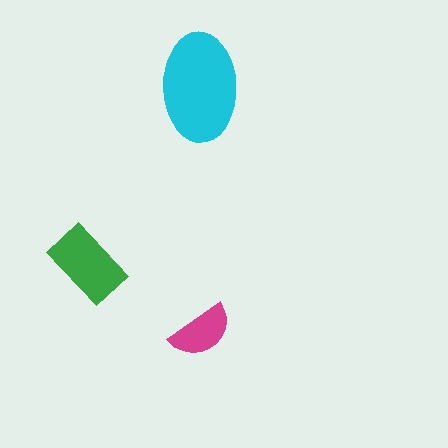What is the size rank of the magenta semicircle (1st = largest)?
3rd.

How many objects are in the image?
There are 3 objects in the image.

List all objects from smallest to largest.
The magenta semicircle, the green rectangle, the cyan ellipse.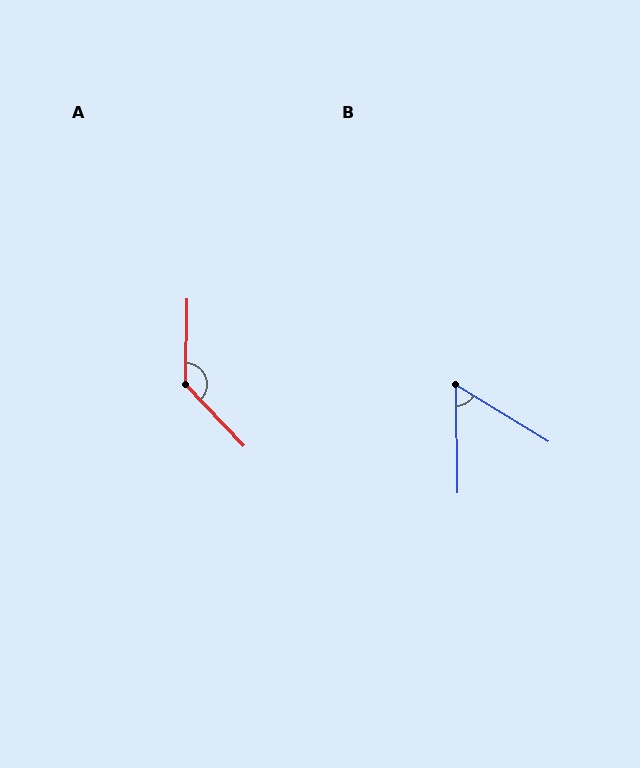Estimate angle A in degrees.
Approximately 135 degrees.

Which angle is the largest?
A, at approximately 135 degrees.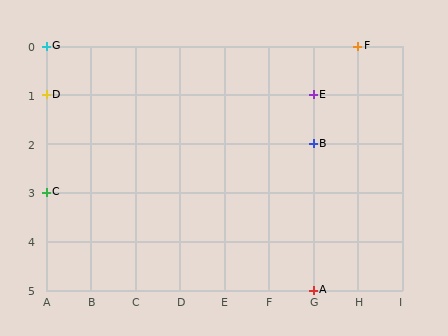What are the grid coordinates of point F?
Point F is at grid coordinates (H, 0).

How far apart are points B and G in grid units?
Points B and G are 6 columns and 2 rows apart (about 6.3 grid units diagonally).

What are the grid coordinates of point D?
Point D is at grid coordinates (A, 1).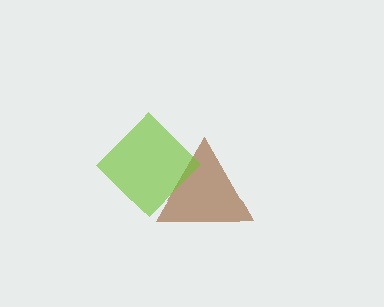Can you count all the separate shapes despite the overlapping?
Yes, there are 2 separate shapes.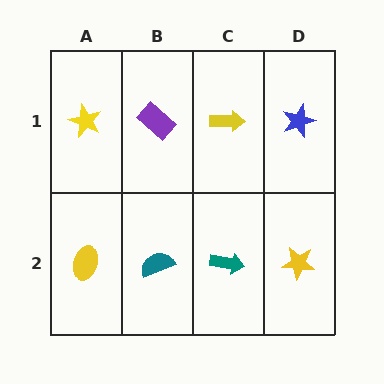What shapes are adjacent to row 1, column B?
A teal semicircle (row 2, column B), a yellow star (row 1, column A), a yellow arrow (row 1, column C).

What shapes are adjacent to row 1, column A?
A yellow ellipse (row 2, column A), a purple rectangle (row 1, column B).